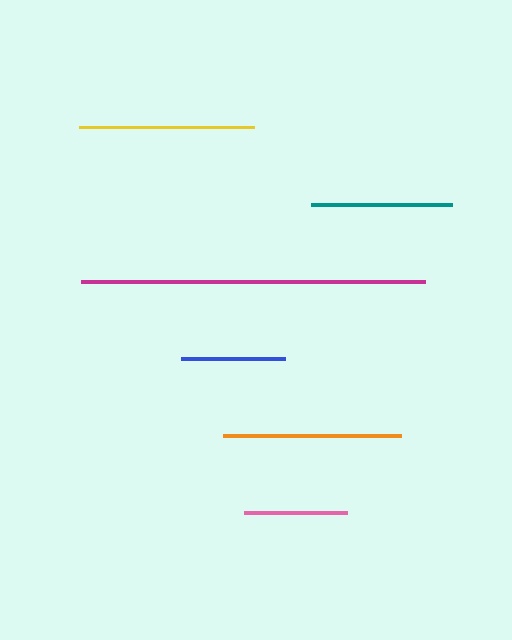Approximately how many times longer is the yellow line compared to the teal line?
The yellow line is approximately 1.2 times the length of the teal line.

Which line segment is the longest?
The magenta line is the longest at approximately 344 pixels.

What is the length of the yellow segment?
The yellow segment is approximately 175 pixels long.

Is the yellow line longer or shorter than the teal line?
The yellow line is longer than the teal line.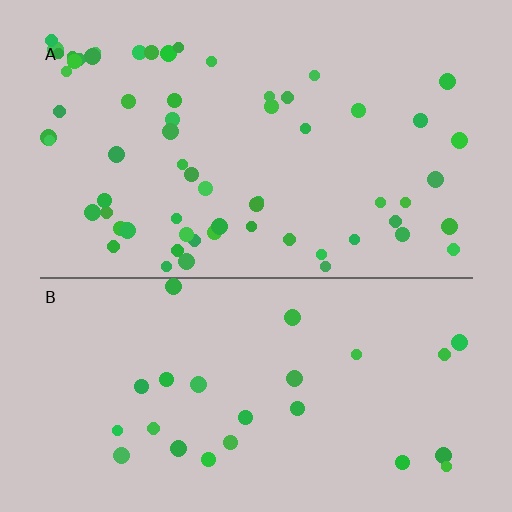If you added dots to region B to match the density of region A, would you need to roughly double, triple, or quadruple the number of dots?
Approximately triple.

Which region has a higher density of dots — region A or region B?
A (the top).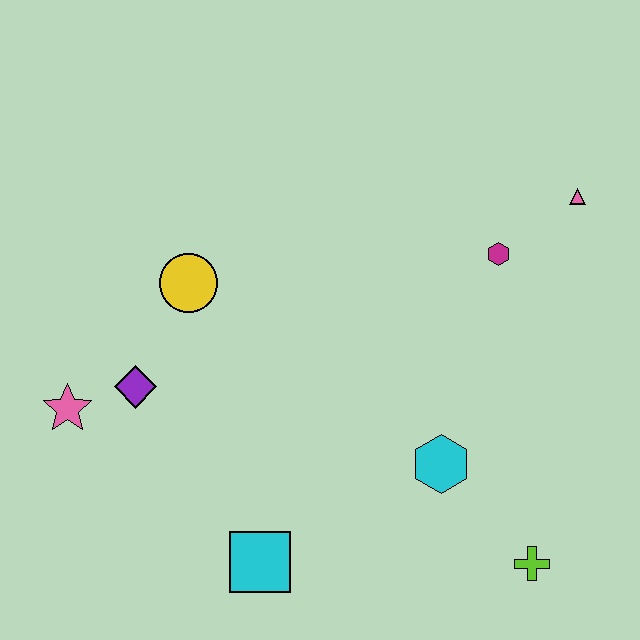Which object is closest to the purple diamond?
The pink star is closest to the purple diamond.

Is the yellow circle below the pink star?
No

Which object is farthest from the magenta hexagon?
The pink star is farthest from the magenta hexagon.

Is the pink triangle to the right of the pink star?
Yes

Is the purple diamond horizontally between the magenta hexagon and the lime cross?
No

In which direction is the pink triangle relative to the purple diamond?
The pink triangle is to the right of the purple diamond.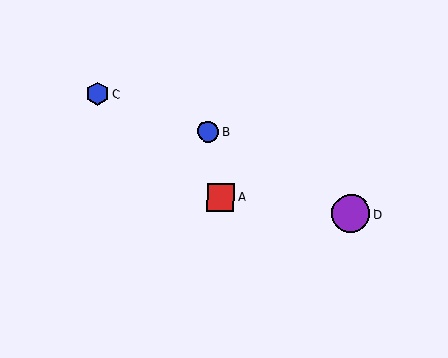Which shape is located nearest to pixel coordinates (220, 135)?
The blue circle (labeled B) at (208, 132) is nearest to that location.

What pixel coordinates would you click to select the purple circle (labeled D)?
Click at (351, 213) to select the purple circle D.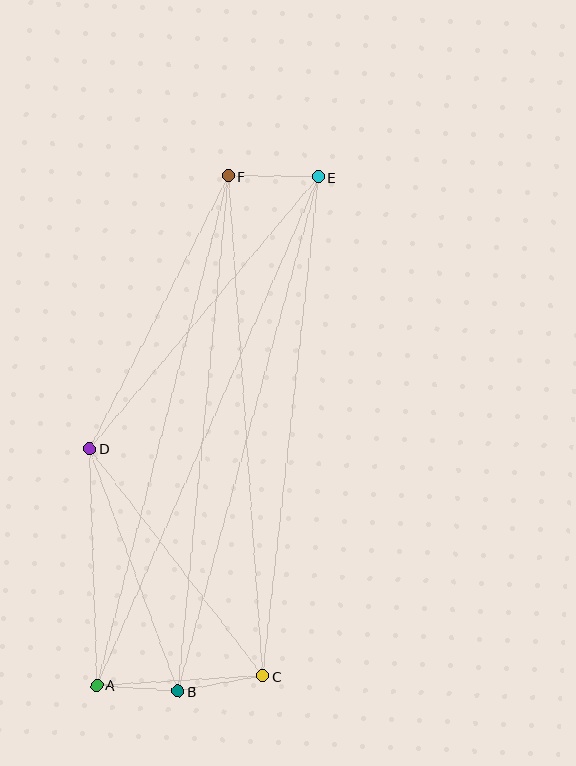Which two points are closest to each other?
Points A and B are closest to each other.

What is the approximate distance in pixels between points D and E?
The distance between D and E is approximately 355 pixels.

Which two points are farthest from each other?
Points A and E are farthest from each other.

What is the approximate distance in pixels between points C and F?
The distance between C and F is approximately 501 pixels.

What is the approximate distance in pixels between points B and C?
The distance between B and C is approximately 86 pixels.